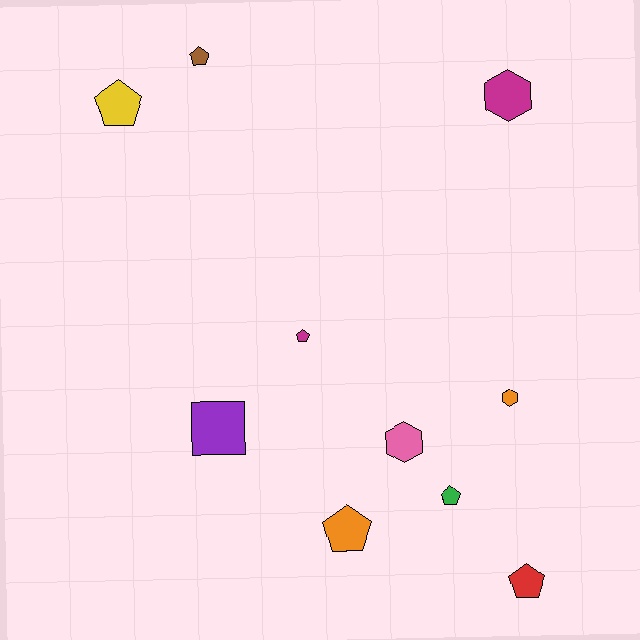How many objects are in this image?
There are 10 objects.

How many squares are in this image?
There is 1 square.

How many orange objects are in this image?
There are 2 orange objects.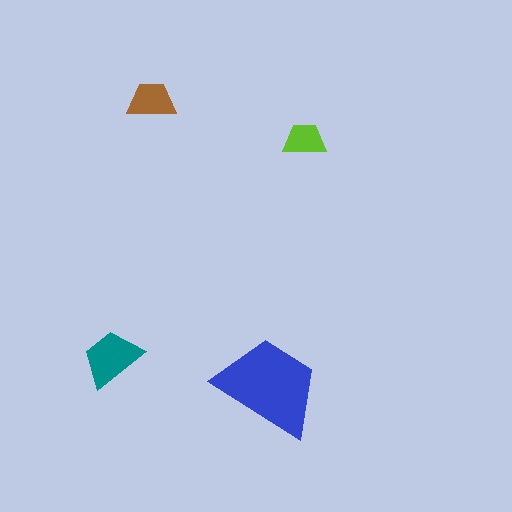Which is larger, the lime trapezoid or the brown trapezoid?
The brown one.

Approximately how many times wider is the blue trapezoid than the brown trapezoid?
About 2 times wider.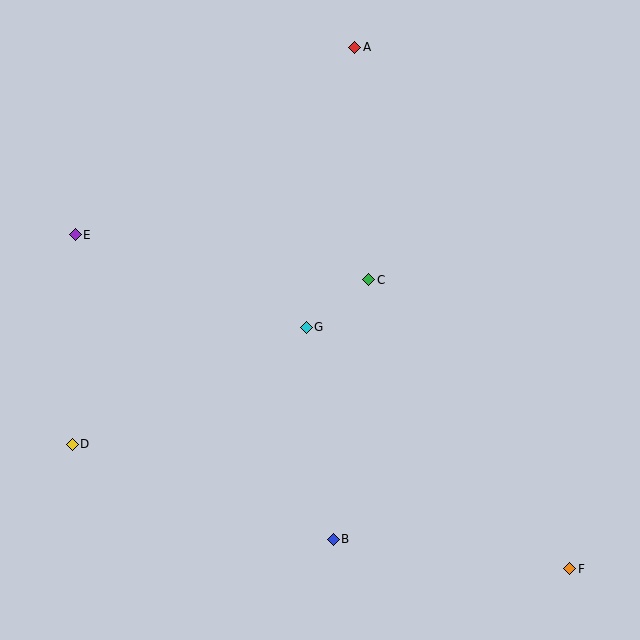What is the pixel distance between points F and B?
The distance between F and B is 238 pixels.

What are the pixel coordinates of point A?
Point A is at (355, 47).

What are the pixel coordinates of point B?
Point B is at (333, 539).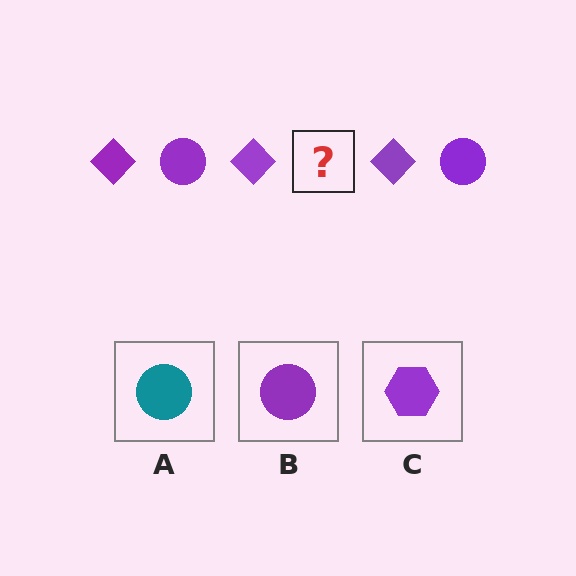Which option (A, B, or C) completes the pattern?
B.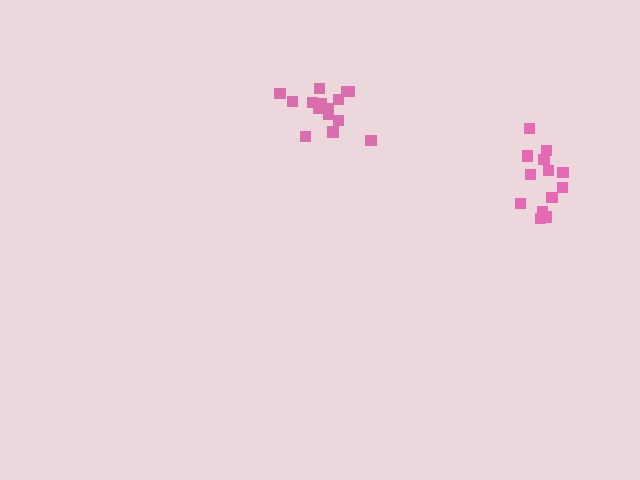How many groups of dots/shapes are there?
There are 2 groups.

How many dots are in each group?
Group 1: 13 dots, Group 2: 15 dots (28 total).